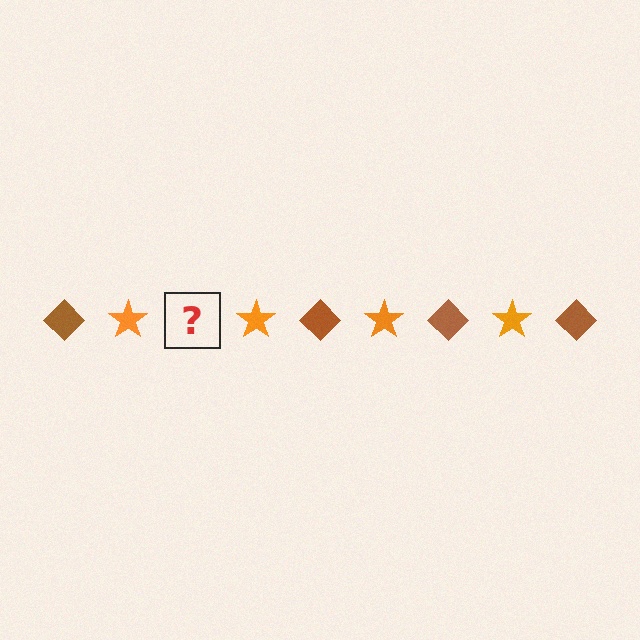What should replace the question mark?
The question mark should be replaced with a brown diamond.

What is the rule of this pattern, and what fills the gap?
The rule is that the pattern alternates between brown diamond and orange star. The gap should be filled with a brown diamond.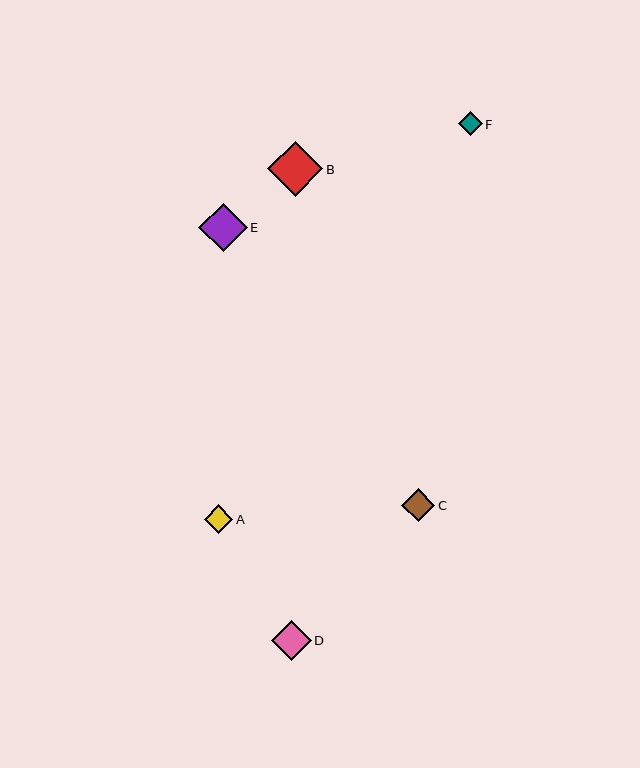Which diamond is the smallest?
Diamond F is the smallest with a size of approximately 24 pixels.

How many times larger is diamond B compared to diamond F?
Diamond B is approximately 2.3 times the size of diamond F.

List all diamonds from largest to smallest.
From largest to smallest: B, E, D, C, A, F.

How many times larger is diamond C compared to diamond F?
Diamond C is approximately 1.4 times the size of diamond F.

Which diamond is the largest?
Diamond B is the largest with a size of approximately 56 pixels.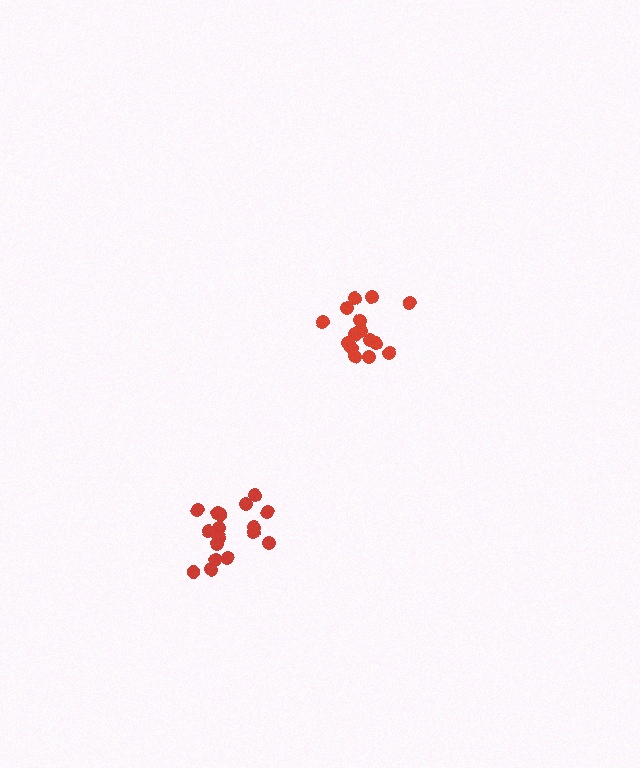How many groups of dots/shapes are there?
There are 2 groups.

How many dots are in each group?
Group 1: 17 dots, Group 2: 15 dots (32 total).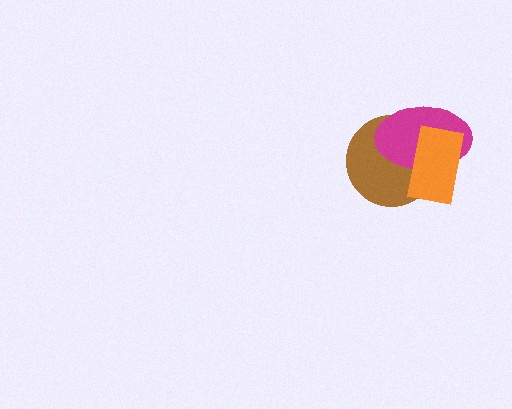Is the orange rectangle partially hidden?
No, no other shape covers it.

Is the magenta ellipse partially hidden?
Yes, it is partially covered by another shape.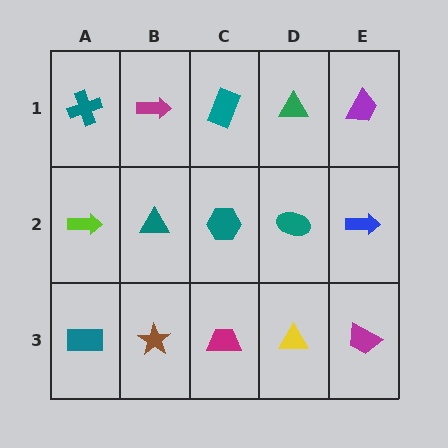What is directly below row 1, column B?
A teal triangle.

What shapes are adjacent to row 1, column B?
A teal triangle (row 2, column B), a teal cross (row 1, column A), a teal rectangle (row 1, column C).